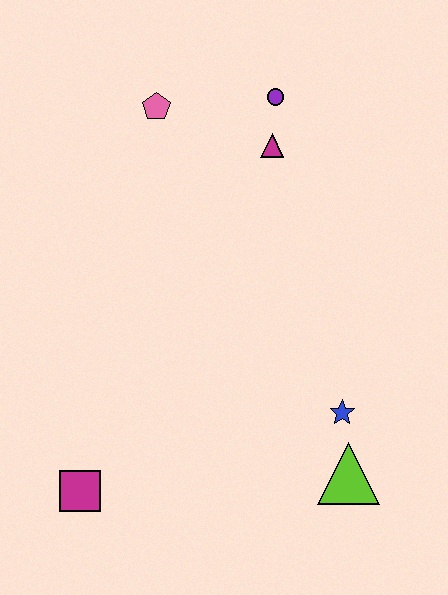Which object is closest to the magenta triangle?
The purple circle is closest to the magenta triangle.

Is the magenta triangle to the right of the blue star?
No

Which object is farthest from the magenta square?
The purple circle is farthest from the magenta square.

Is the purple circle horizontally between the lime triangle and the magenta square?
Yes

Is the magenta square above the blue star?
No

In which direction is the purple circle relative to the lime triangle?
The purple circle is above the lime triangle.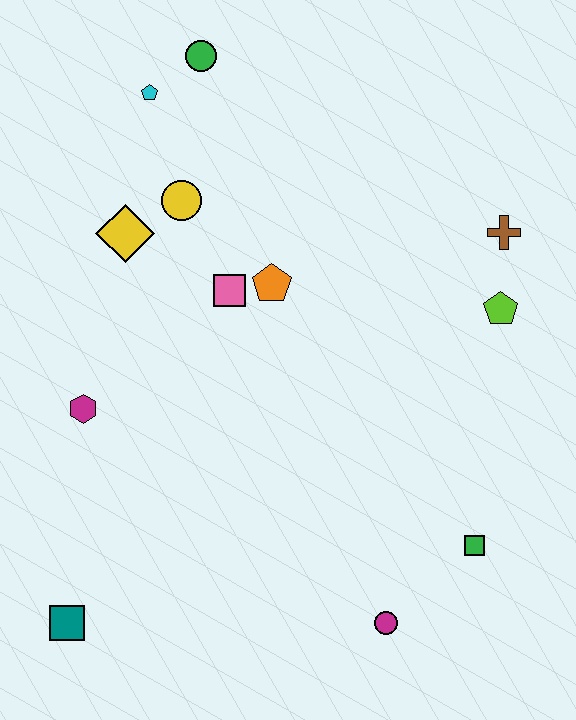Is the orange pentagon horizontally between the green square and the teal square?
Yes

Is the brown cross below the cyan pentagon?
Yes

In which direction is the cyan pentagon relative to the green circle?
The cyan pentagon is to the left of the green circle.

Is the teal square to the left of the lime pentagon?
Yes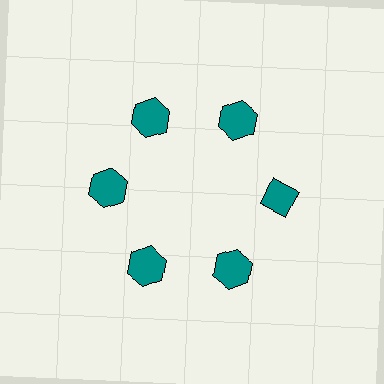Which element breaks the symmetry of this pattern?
The teal diamond at roughly the 3 o'clock position breaks the symmetry. All other shapes are teal hexagons.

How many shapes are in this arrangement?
There are 6 shapes arranged in a ring pattern.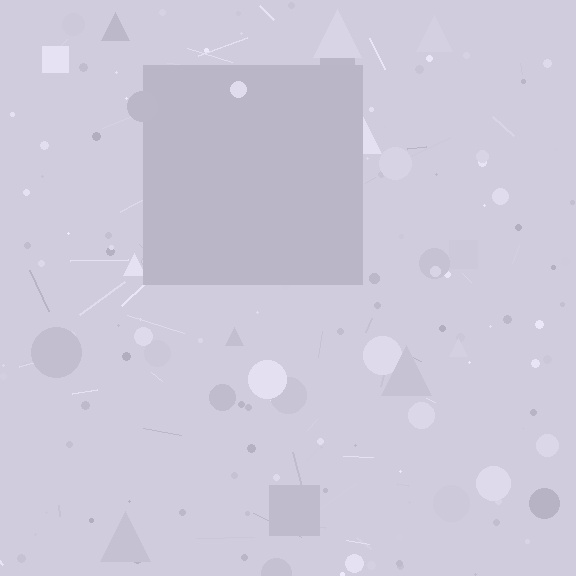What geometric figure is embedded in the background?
A square is embedded in the background.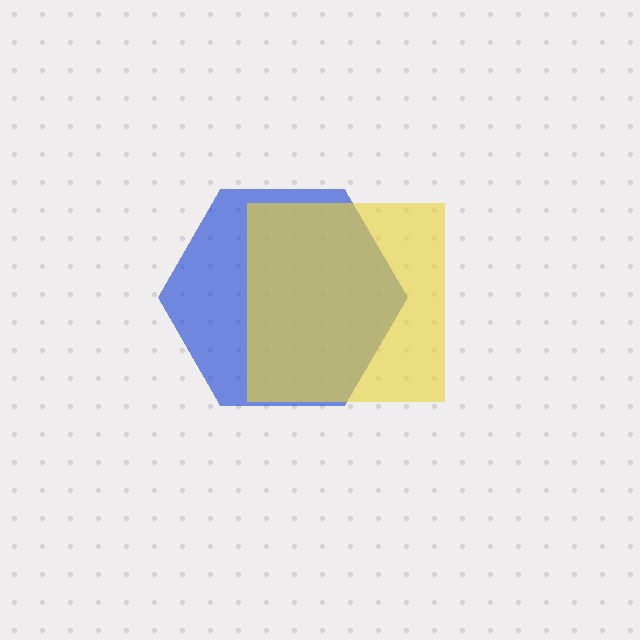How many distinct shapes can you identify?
There are 2 distinct shapes: a blue hexagon, a yellow square.